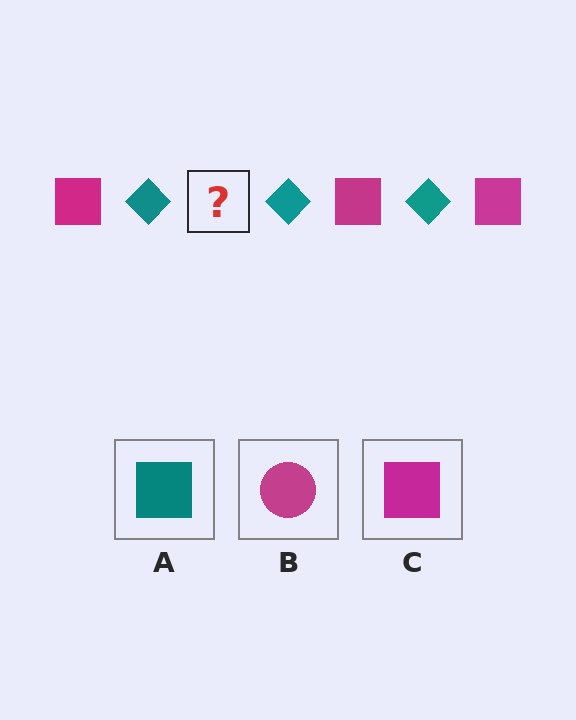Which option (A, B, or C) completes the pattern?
C.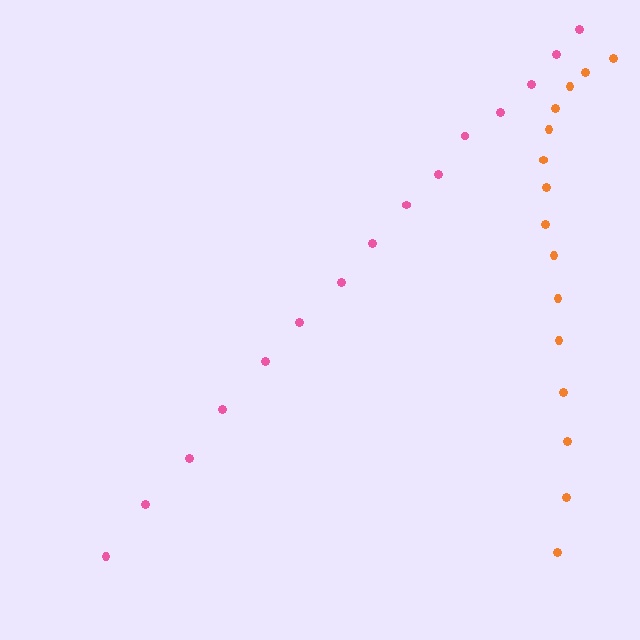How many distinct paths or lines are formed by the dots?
There are 2 distinct paths.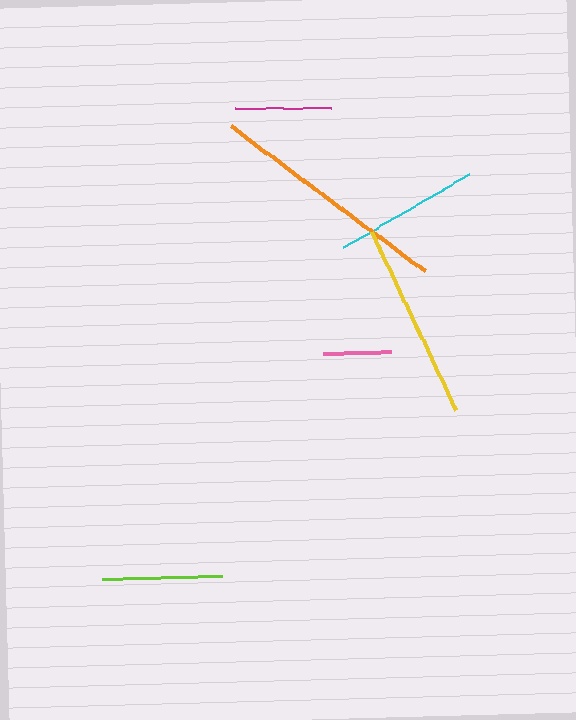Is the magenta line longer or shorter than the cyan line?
The cyan line is longer than the magenta line.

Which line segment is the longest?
The orange line is the longest at approximately 242 pixels.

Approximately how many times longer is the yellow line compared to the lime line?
The yellow line is approximately 1.6 times the length of the lime line.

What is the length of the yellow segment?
The yellow segment is approximately 198 pixels long.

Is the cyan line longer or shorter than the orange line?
The orange line is longer than the cyan line.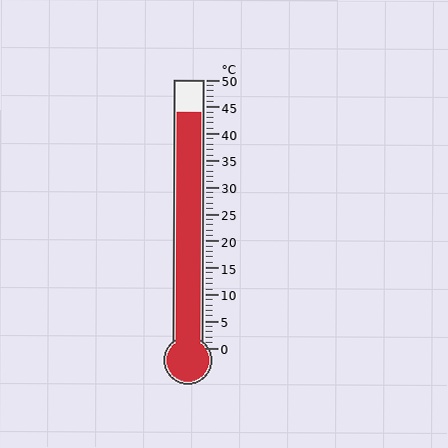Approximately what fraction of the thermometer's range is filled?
The thermometer is filled to approximately 90% of its range.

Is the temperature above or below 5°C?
The temperature is above 5°C.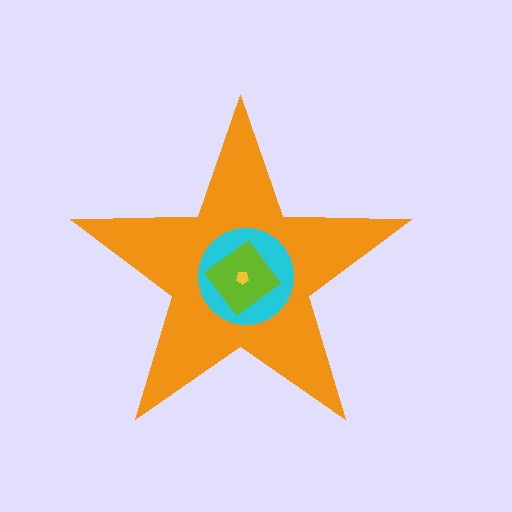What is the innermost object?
The yellow pentagon.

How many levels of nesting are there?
4.